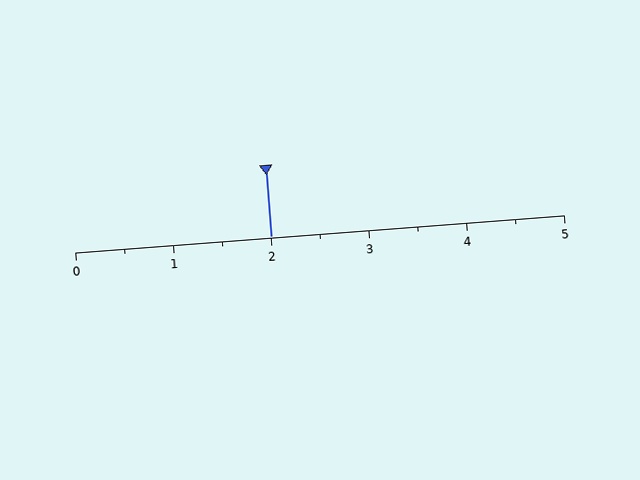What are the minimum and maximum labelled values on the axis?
The axis runs from 0 to 5.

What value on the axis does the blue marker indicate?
The marker indicates approximately 2.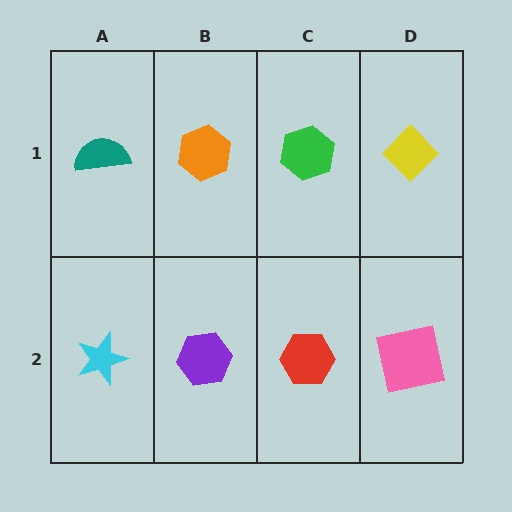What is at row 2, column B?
A purple hexagon.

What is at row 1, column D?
A yellow diamond.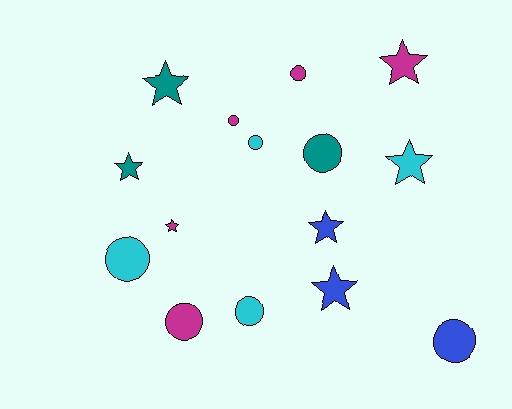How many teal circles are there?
There is 1 teal circle.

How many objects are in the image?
There are 15 objects.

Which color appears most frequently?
Magenta, with 5 objects.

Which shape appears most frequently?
Circle, with 8 objects.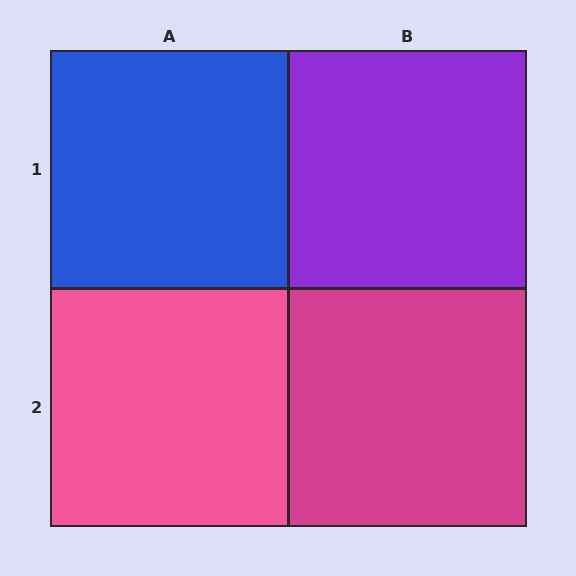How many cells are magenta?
1 cell is magenta.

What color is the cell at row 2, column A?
Pink.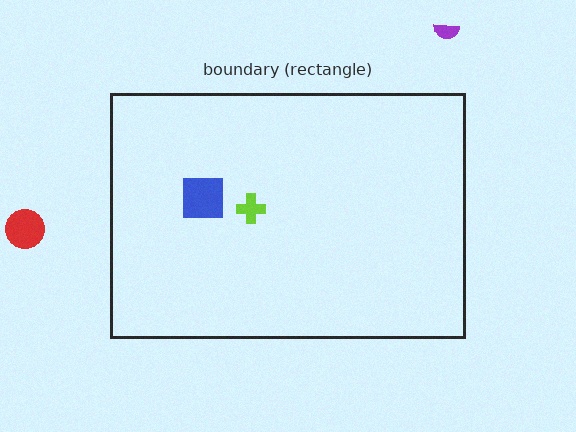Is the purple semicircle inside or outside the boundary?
Outside.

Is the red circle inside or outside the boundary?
Outside.